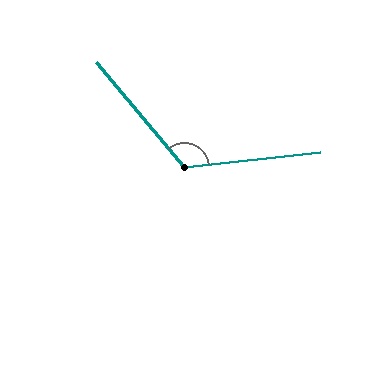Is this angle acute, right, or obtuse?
It is obtuse.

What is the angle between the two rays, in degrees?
Approximately 124 degrees.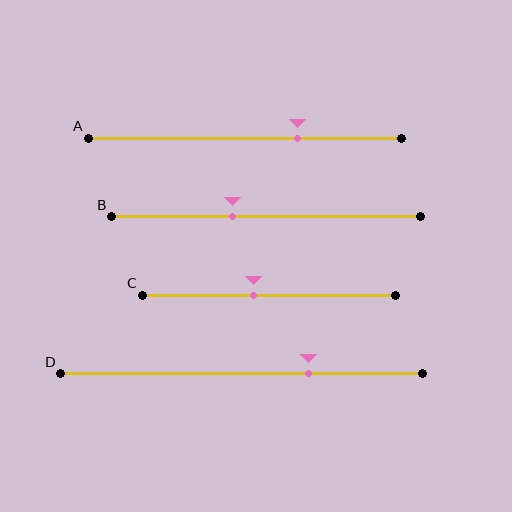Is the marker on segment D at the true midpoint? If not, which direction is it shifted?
No, the marker on segment D is shifted to the right by about 18% of the segment length.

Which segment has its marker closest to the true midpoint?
Segment C has its marker closest to the true midpoint.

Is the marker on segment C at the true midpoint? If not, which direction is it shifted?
No, the marker on segment C is shifted to the left by about 6% of the segment length.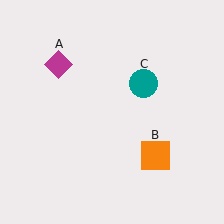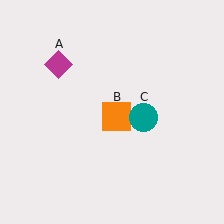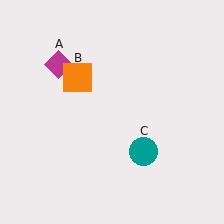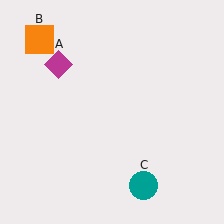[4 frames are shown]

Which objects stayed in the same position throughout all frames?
Magenta diamond (object A) remained stationary.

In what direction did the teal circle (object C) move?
The teal circle (object C) moved down.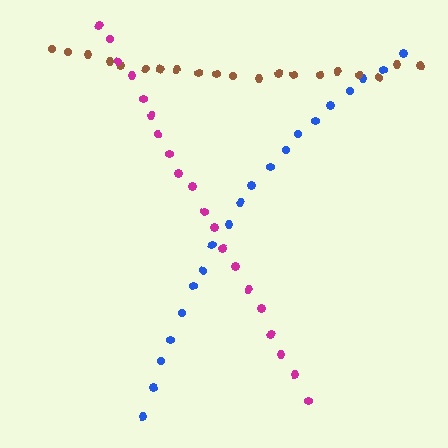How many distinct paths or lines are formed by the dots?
There are 3 distinct paths.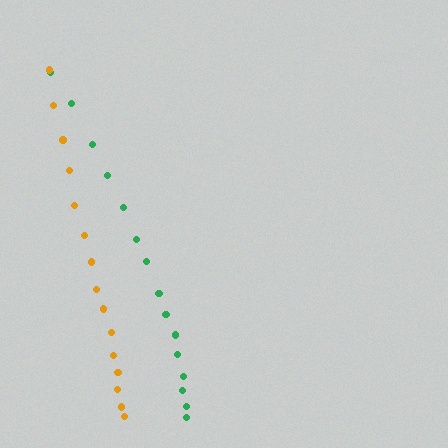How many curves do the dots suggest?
There are 2 distinct paths.